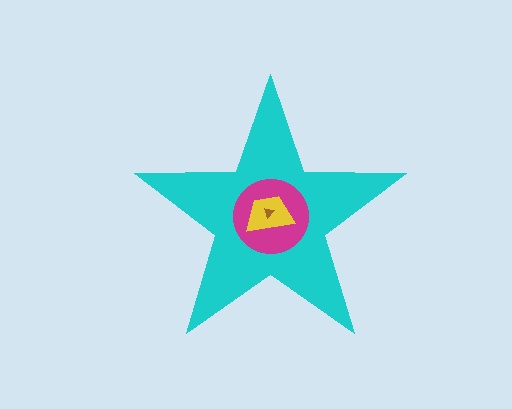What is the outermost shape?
The cyan star.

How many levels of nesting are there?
4.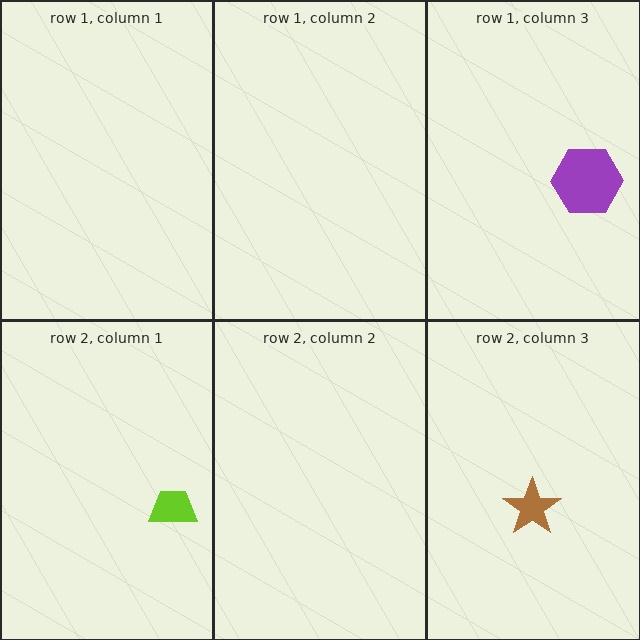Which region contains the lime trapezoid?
The row 2, column 1 region.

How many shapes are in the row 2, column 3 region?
1.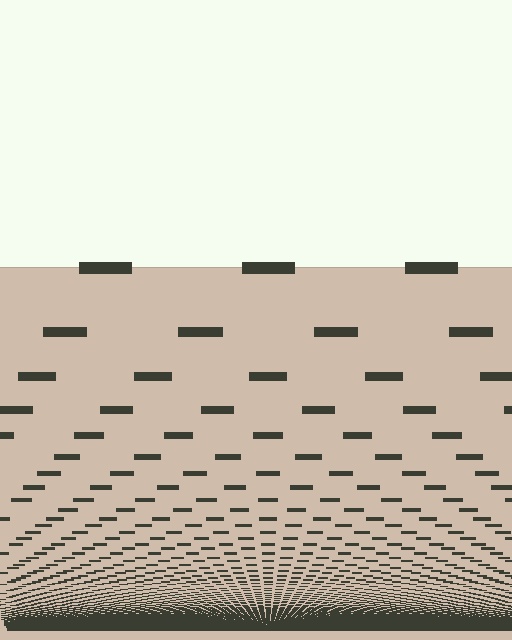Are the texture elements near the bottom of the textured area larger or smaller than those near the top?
Smaller. The gradient is inverted — elements near the bottom are smaller and denser.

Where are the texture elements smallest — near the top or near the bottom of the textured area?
Near the bottom.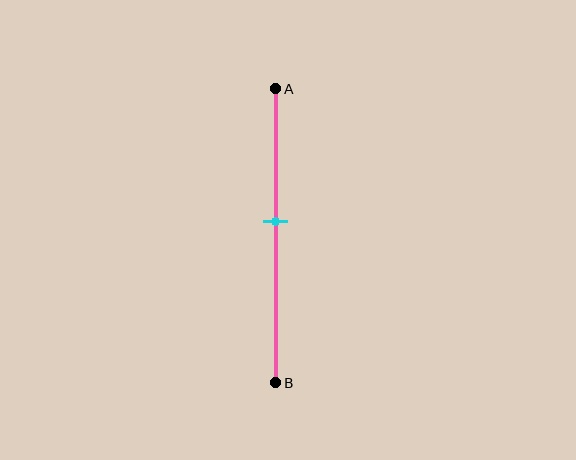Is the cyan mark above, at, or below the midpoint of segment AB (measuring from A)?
The cyan mark is above the midpoint of segment AB.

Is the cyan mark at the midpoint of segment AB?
No, the mark is at about 45% from A, not at the 50% midpoint.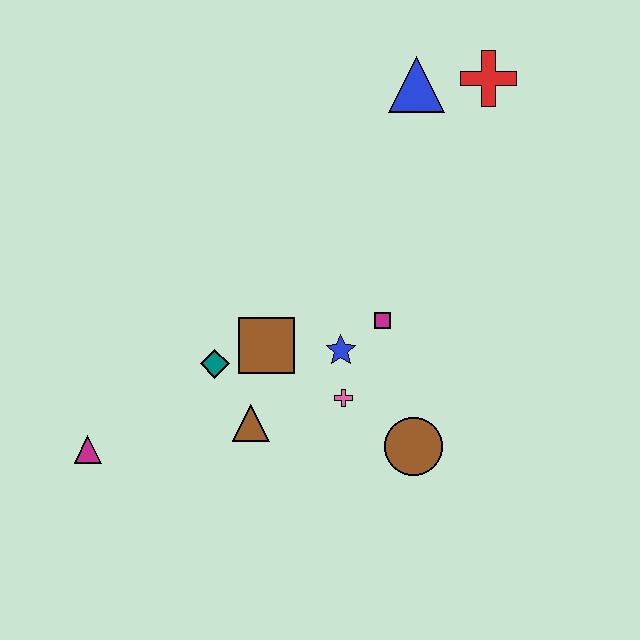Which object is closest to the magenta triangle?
The teal diamond is closest to the magenta triangle.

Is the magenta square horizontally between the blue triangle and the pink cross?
Yes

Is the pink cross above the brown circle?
Yes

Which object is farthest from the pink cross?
The red cross is farthest from the pink cross.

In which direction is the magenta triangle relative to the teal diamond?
The magenta triangle is to the left of the teal diamond.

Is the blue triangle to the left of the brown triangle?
No